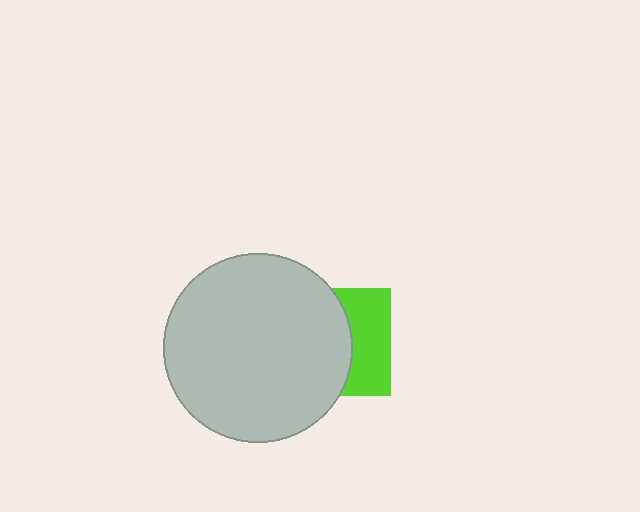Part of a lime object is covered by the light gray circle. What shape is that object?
It is a square.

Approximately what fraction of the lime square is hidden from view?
Roughly 59% of the lime square is hidden behind the light gray circle.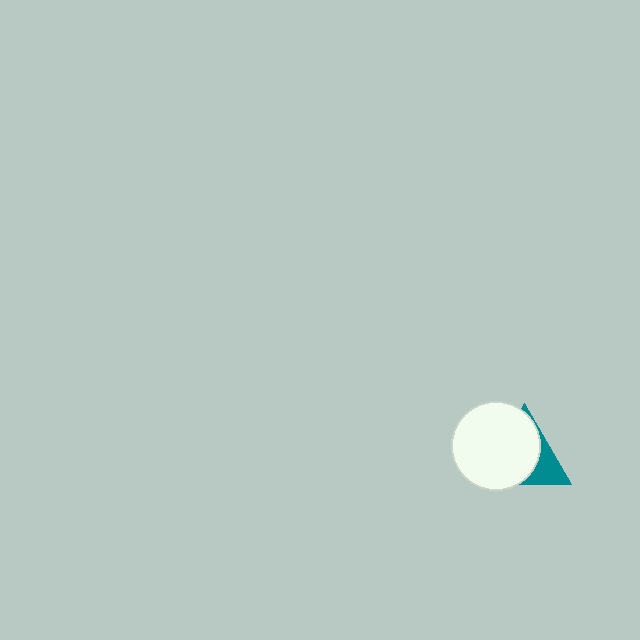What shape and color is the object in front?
The object in front is a white circle.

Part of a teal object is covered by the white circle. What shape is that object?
It is a triangle.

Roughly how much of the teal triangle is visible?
A small part of it is visible (roughly 31%).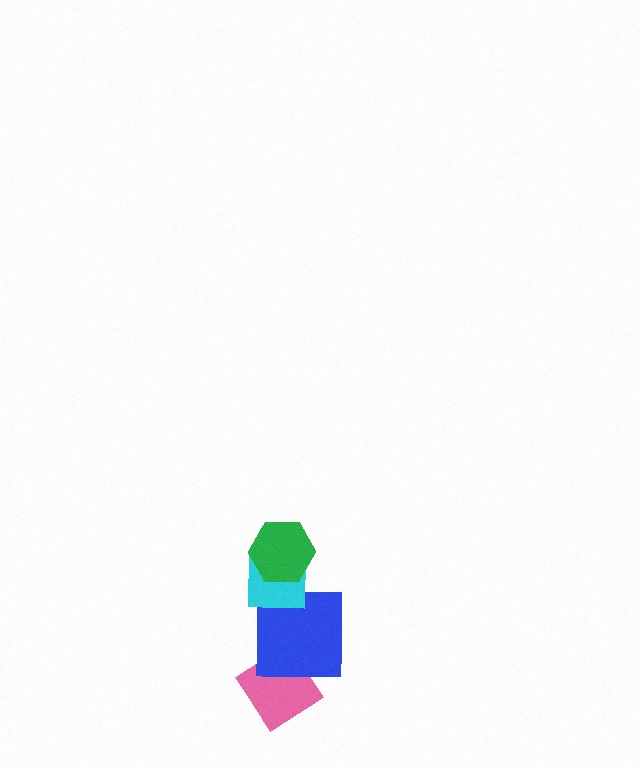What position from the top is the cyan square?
The cyan square is 2nd from the top.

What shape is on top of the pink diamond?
The blue square is on top of the pink diamond.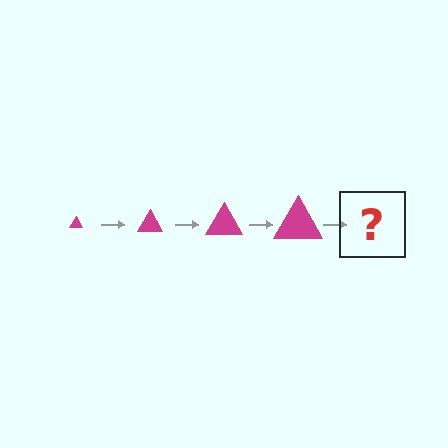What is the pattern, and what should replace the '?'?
The pattern is that the triangle gets progressively larger each step. The '?' should be a magenta triangle, larger than the previous one.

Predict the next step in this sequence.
The next step is a magenta triangle, larger than the previous one.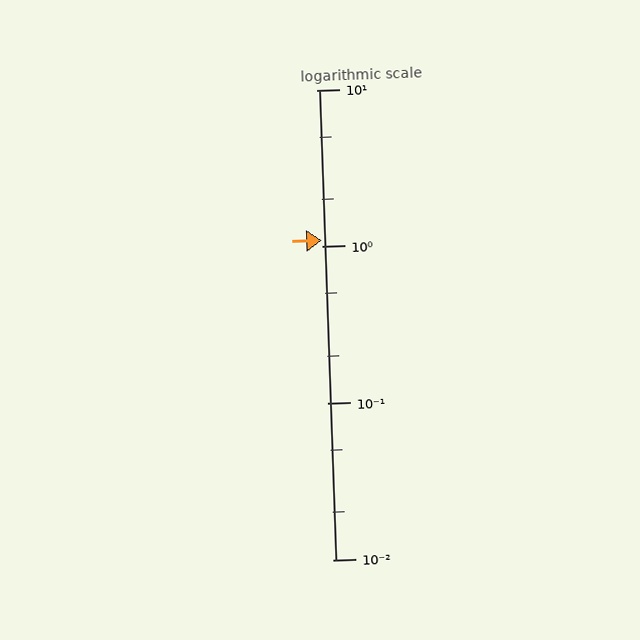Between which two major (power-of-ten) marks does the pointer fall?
The pointer is between 1 and 10.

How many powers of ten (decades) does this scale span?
The scale spans 3 decades, from 0.01 to 10.